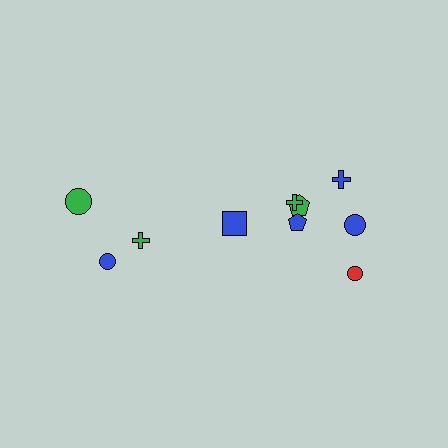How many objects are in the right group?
There are 7 objects.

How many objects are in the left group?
There are 3 objects.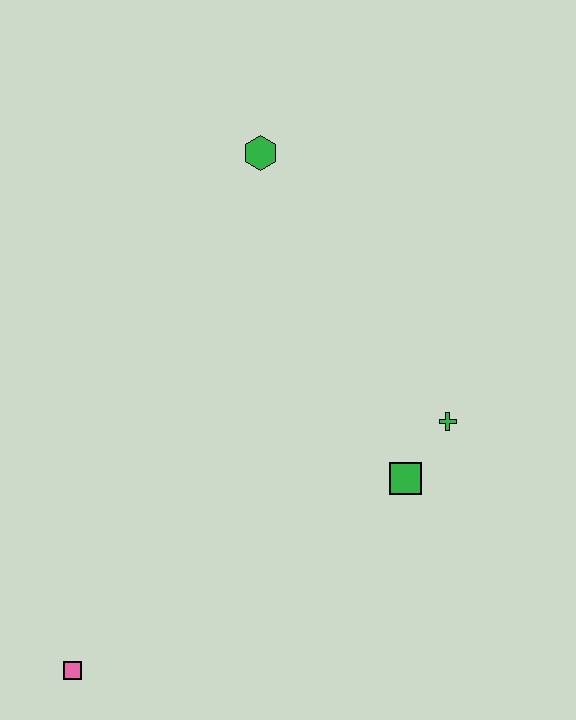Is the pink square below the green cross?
Yes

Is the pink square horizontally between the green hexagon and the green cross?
No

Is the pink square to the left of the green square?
Yes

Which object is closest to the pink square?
The green square is closest to the pink square.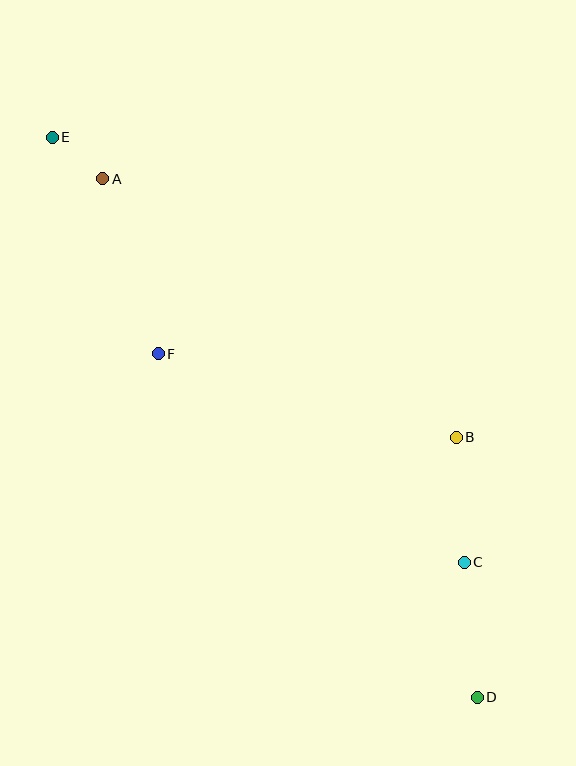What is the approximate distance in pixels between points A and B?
The distance between A and B is approximately 438 pixels.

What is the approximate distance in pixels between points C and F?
The distance between C and F is approximately 370 pixels.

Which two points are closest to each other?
Points A and E are closest to each other.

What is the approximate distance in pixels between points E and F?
The distance between E and F is approximately 241 pixels.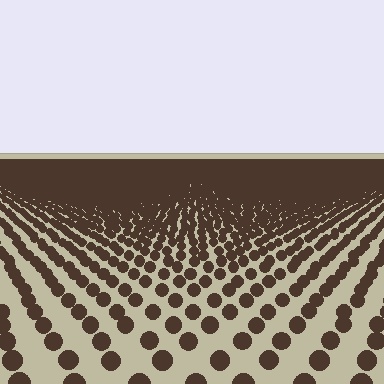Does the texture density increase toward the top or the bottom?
Density increases toward the top.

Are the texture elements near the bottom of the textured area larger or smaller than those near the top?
Larger. Near the bottom, elements are closer to the viewer and appear at a bigger on-screen size.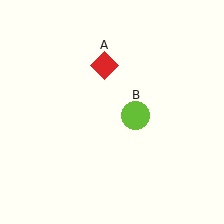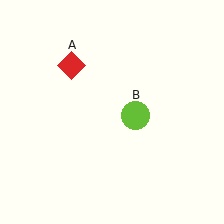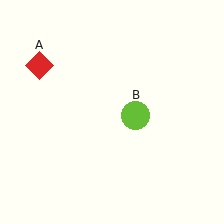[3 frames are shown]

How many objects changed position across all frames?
1 object changed position: red diamond (object A).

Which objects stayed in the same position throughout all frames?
Lime circle (object B) remained stationary.